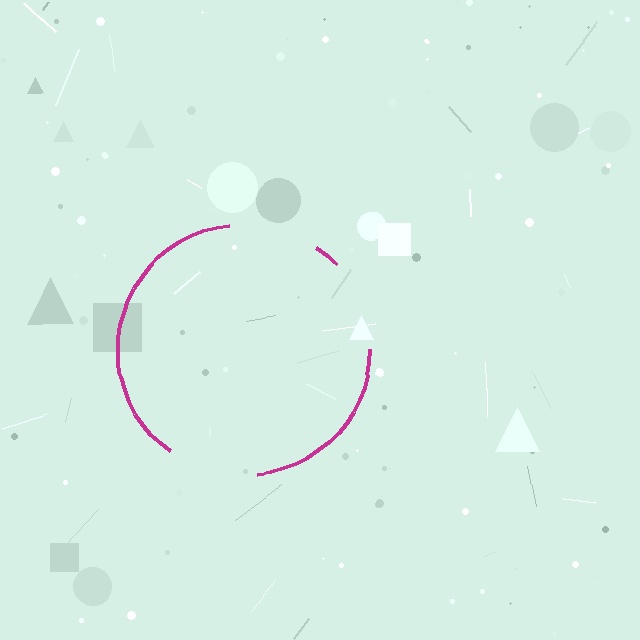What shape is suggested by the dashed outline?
The dashed outline suggests a circle.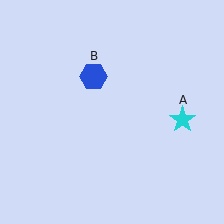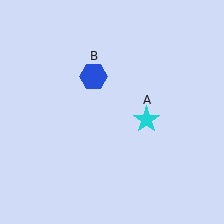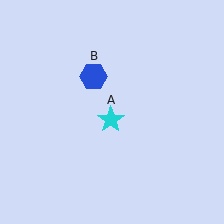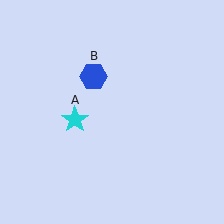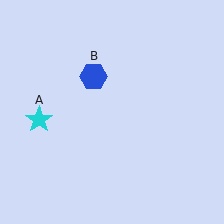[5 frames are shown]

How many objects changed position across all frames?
1 object changed position: cyan star (object A).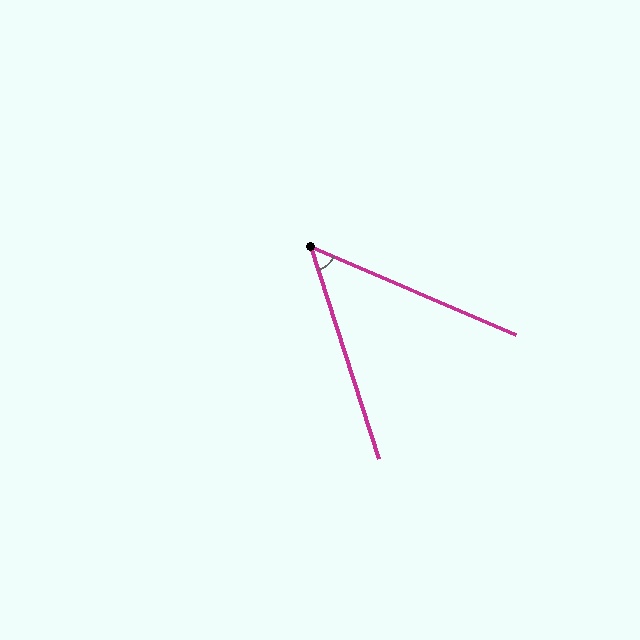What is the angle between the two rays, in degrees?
Approximately 49 degrees.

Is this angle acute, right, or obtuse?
It is acute.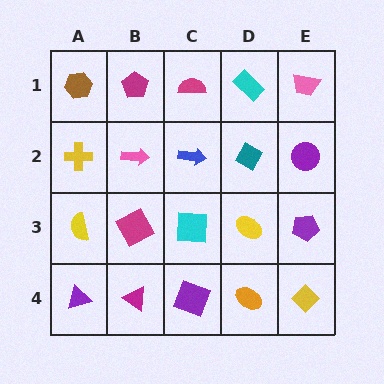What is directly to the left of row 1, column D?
A magenta semicircle.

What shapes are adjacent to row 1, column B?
A pink arrow (row 2, column B), a brown hexagon (row 1, column A), a magenta semicircle (row 1, column C).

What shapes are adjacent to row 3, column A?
A yellow cross (row 2, column A), a purple triangle (row 4, column A), a magenta square (row 3, column B).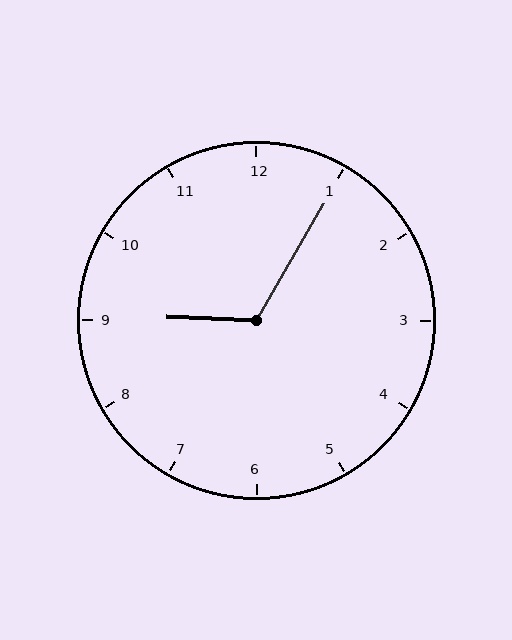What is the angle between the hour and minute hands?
Approximately 118 degrees.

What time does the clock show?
9:05.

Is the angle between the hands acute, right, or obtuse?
It is obtuse.